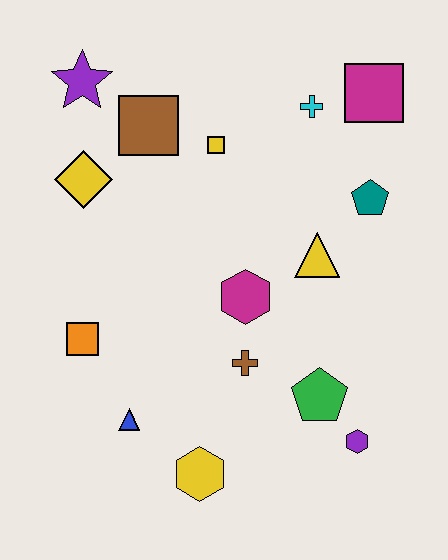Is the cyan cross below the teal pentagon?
No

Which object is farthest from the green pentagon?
The purple star is farthest from the green pentagon.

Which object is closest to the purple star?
The brown square is closest to the purple star.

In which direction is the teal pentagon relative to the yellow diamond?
The teal pentagon is to the right of the yellow diamond.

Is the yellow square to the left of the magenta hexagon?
Yes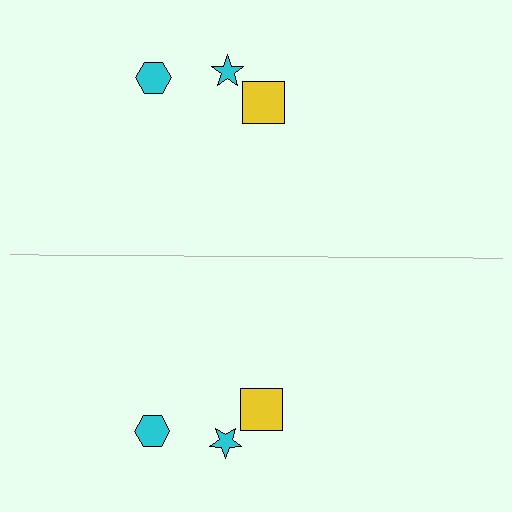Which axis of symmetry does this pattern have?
The pattern has a horizontal axis of symmetry running through the center of the image.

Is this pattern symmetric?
Yes, this pattern has bilateral (reflection) symmetry.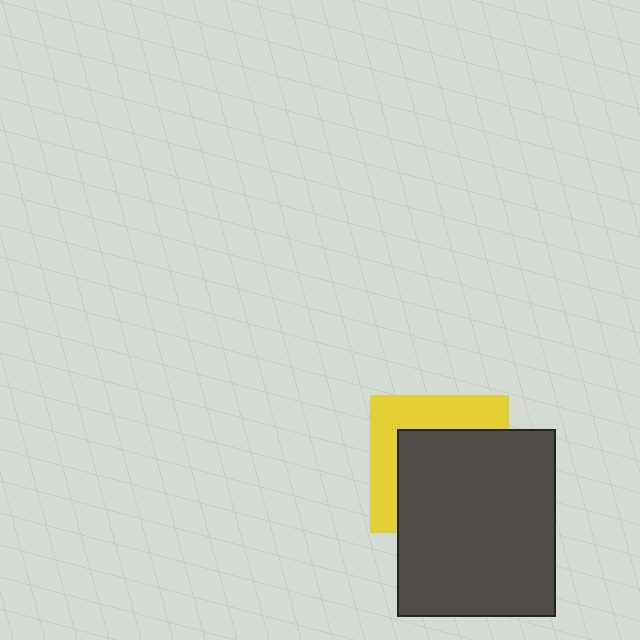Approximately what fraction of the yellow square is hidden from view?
Roughly 60% of the yellow square is hidden behind the dark gray rectangle.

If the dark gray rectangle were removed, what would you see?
You would see the complete yellow square.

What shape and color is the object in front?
The object in front is a dark gray rectangle.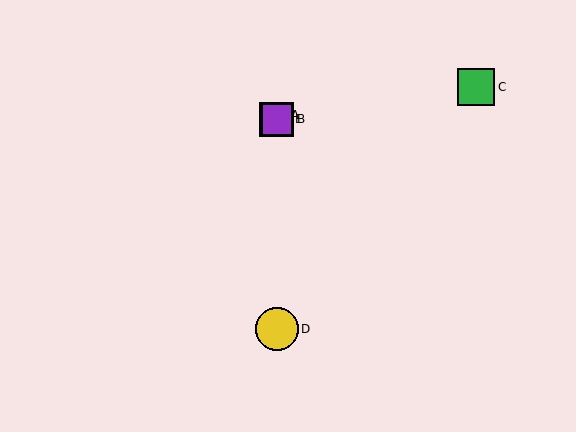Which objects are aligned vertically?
Objects A, B, D, E are aligned vertically.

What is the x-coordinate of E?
Object E is at x≈277.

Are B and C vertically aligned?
No, B is at x≈277 and C is at x≈476.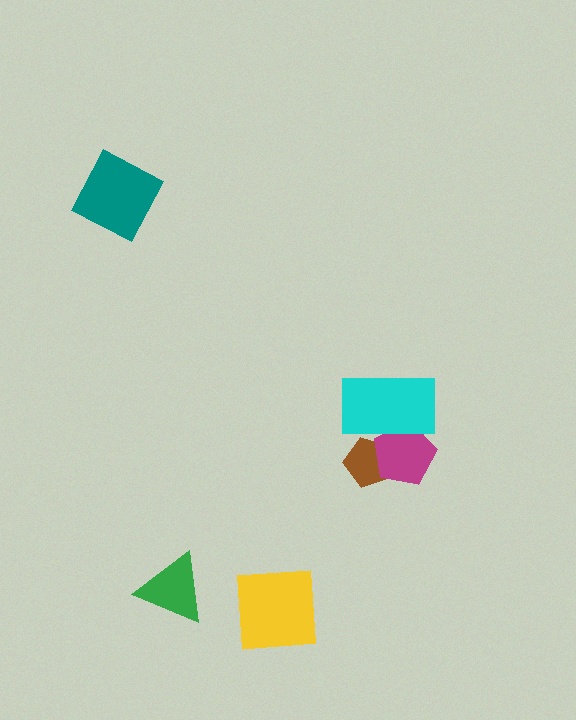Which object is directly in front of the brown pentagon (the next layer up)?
The magenta pentagon is directly in front of the brown pentagon.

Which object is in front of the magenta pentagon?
The cyan rectangle is in front of the magenta pentagon.